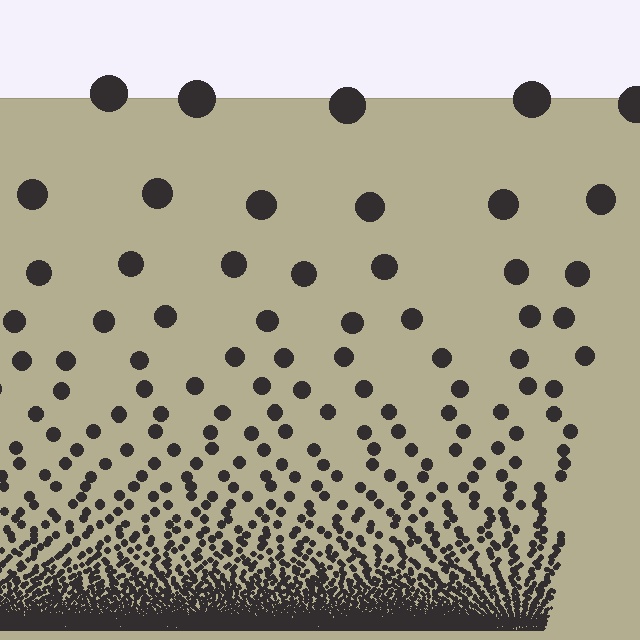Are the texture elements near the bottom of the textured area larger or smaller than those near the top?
Smaller. The gradient is inverted — elements near the bottom are smaller and denser.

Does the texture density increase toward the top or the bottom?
Density increases toward the bottom.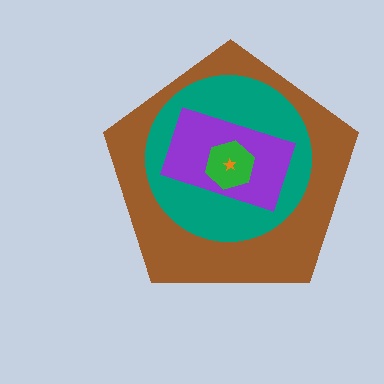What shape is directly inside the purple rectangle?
The green hexagon.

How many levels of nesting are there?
5.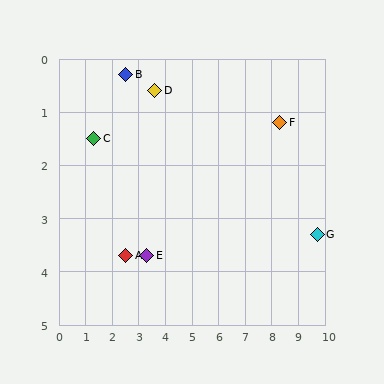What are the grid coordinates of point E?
Point E is at approximately (3.3, 3.7).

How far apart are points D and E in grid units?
Points D and E are about 3.1 grid units apart.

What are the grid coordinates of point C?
Point C is at approximately (1.3, 1.5).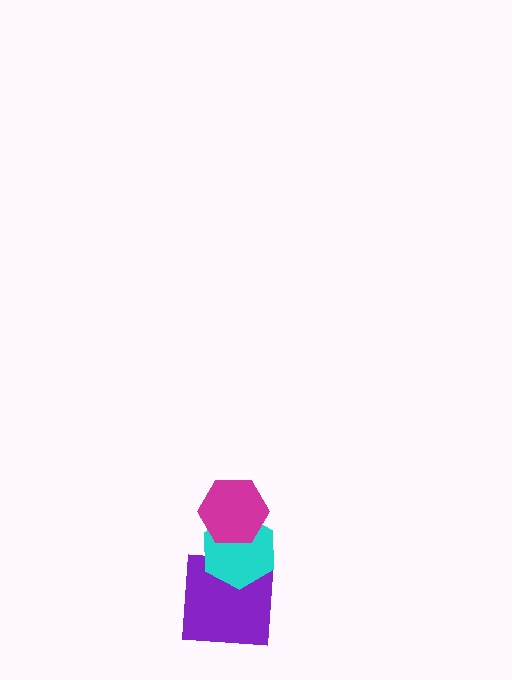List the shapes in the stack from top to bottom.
From top to bottom: the magenta hexagon, the cyan hexagon, the purple square.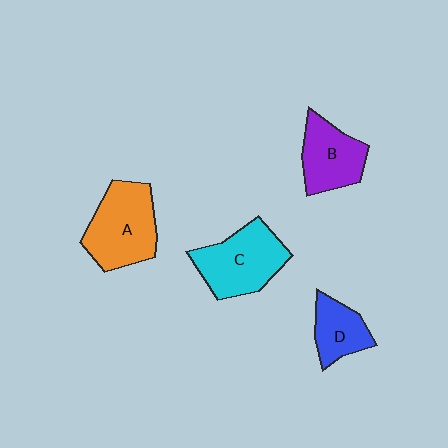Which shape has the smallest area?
Shape D (blue).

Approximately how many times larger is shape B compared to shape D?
Approximately 1.3 times.